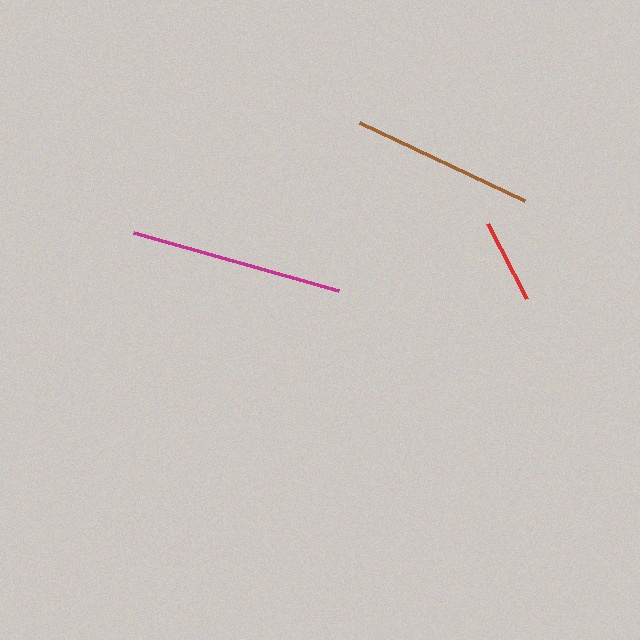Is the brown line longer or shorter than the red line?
The brown line is longer than the red line.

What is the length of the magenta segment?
The magenta segment is approximately 213 pixels long.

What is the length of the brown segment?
The brown segment is approximately 182 pixels long.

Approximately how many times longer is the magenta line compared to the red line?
The magenta line is approximately 2.5 times the length of the red line.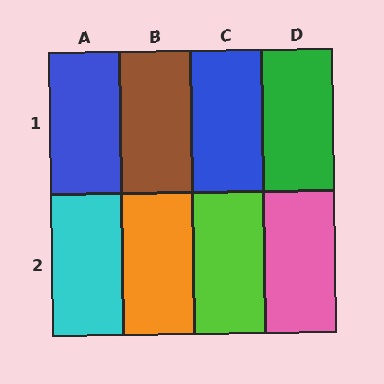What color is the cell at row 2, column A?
Cyan.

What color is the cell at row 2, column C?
Lime.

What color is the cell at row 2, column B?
Orange.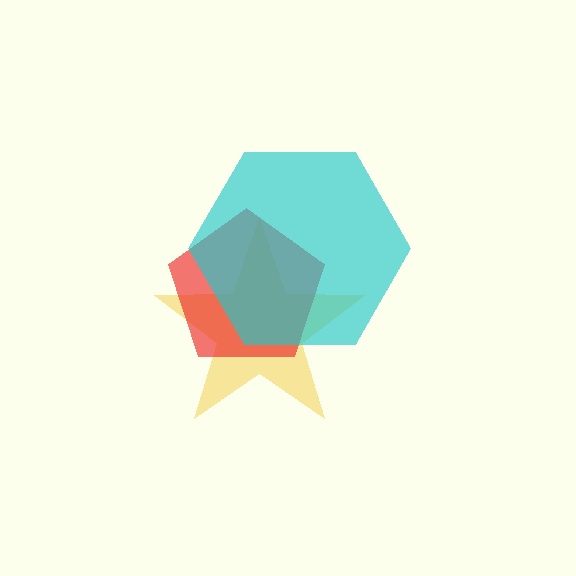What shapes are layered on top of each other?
The layered shapes are: a yellow star, a red pentagon, a cyan hexagon.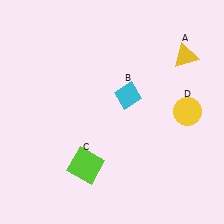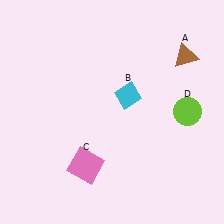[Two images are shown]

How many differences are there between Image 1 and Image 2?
There are 3 differences between the two images.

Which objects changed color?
A changed from yellow to brown. C changed from lime to pink. D changed from yellow to lime.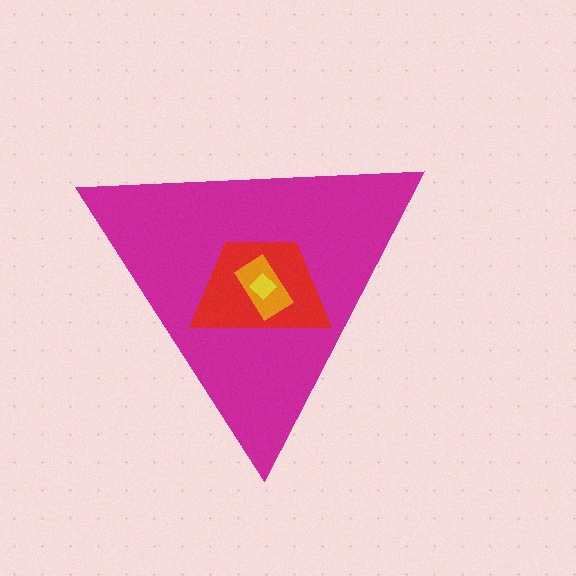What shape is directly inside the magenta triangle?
The red trapezoid.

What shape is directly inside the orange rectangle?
The yellow diamond.